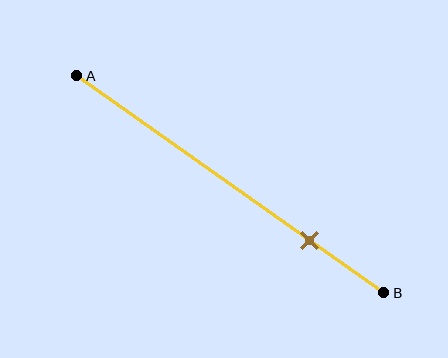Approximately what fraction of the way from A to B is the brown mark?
The brown mark is approximately 75% of the way from A to B.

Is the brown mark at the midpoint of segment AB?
No, the mark is at about 75% from A, not at the 50% midpoint.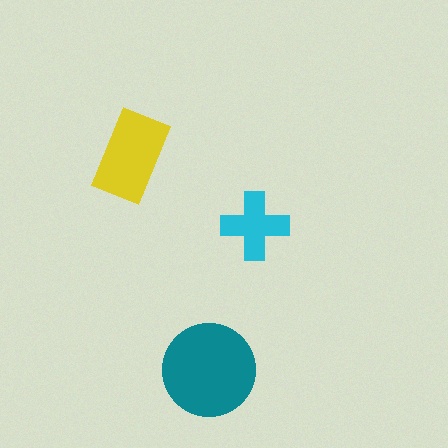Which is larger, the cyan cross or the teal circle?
The teal circle.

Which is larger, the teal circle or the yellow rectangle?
The teal circle.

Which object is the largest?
The teal circle.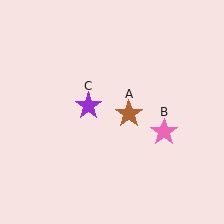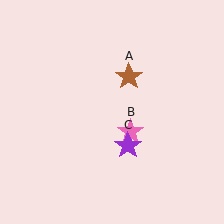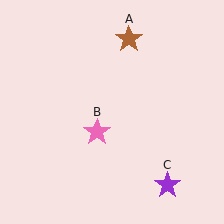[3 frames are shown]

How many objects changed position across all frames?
3 objects changed position: brown star (object A), pink star (object B), purple star (object C).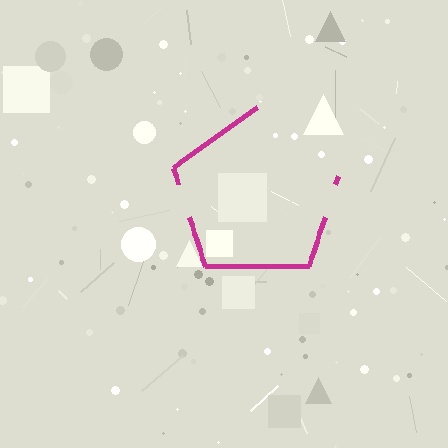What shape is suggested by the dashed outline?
The dashed outline suggests a pentagon.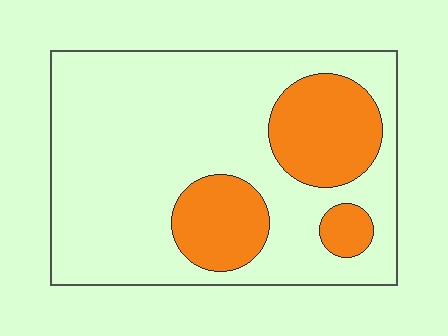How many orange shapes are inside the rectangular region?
3.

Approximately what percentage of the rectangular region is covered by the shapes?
Approximately 25%.